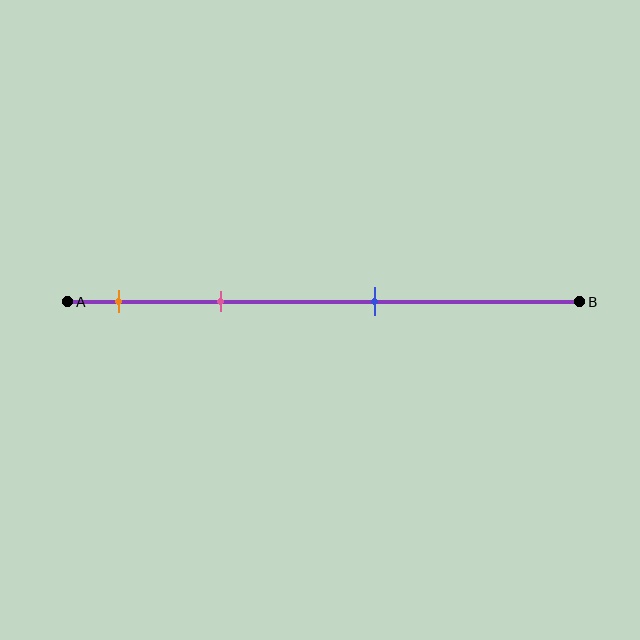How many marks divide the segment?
There are 3 marks dividing the segment.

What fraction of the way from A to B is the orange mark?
The orange mark is approximately 10% (0.1) of the way from A to B.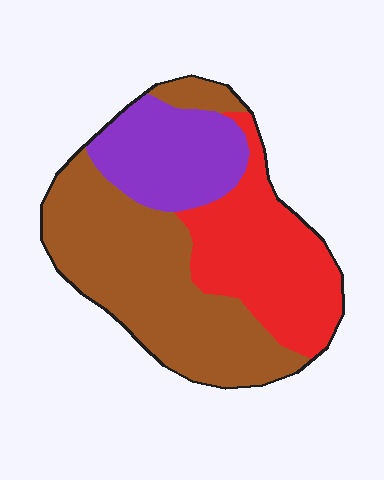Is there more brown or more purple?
Brown.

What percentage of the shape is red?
Red covers about 30% of the shape.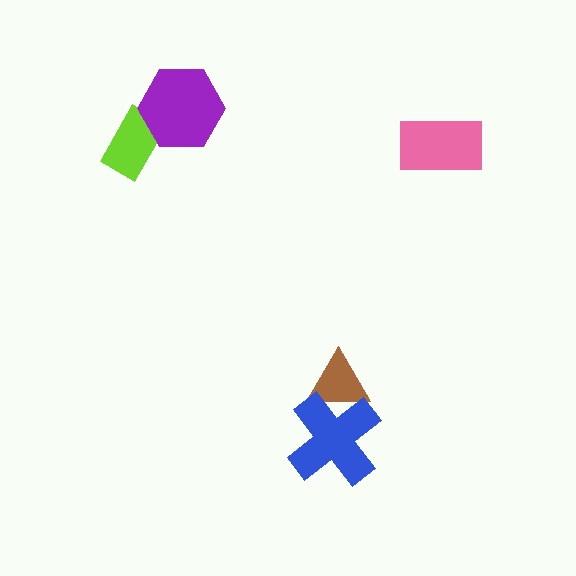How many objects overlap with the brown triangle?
1 object overlaps with the brown triangle.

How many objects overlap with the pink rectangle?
0 objects overlap with the pink rectangle.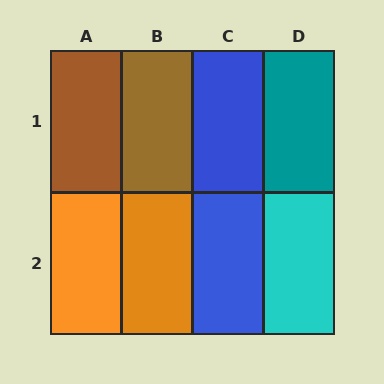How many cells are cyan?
1 cell is cyan.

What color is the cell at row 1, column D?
Teal.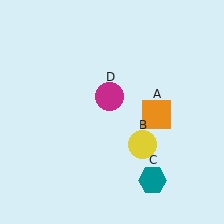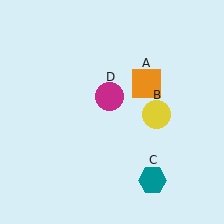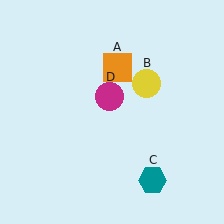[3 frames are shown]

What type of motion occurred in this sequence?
The orange square (object A), yellow circle (object B) rotated counterclockwise around the center of the scene.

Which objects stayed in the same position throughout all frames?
Teal hexagon (object C) and magenta circle (object D) remained stationary.